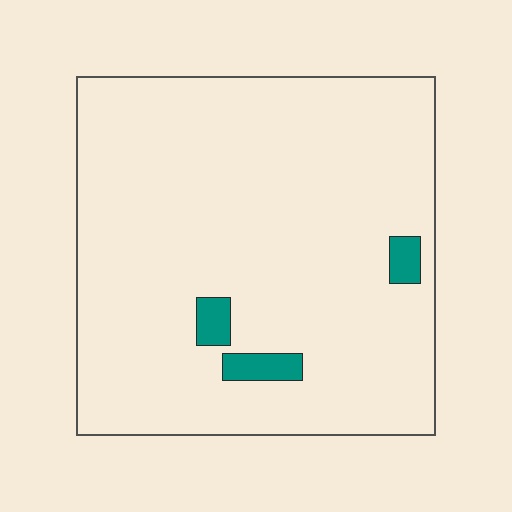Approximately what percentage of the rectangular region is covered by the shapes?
Approximately 5%.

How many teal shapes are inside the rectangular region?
3.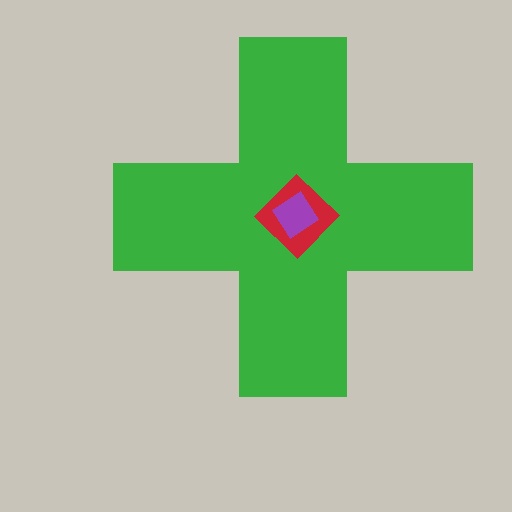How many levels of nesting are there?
3.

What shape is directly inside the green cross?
The red diamond.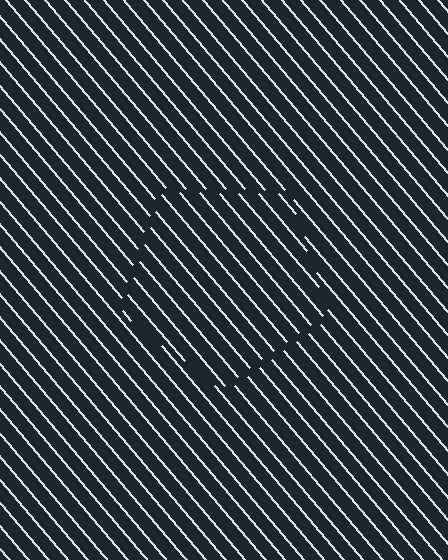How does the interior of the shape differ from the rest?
The interior of the shape contains the same grating, shifted by half a period — the contour is defined by the phase discontinuity where line-ends from the inner and outer gratings abut.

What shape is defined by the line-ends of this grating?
An illusory pentagon. The interior of the shape contains the same grating, shifted by half a period — the contour is defined by the phase discontinuity where line-ends from the inner and outer gratings abut.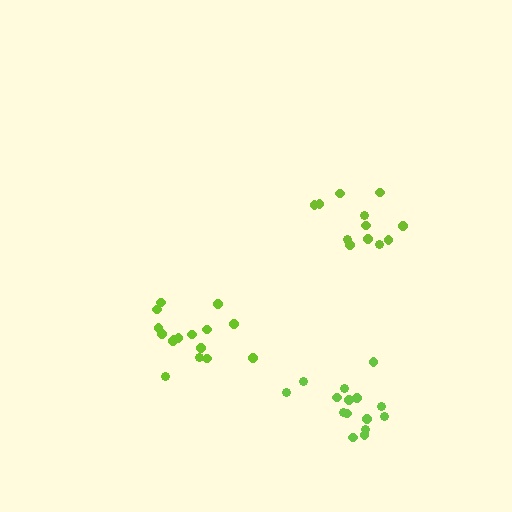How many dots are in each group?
Group 1: 12 dots, Group 2: 16 dots, Group 3: 15 dots (43 total).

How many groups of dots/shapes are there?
There are 3 groups.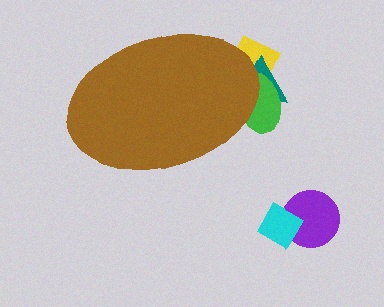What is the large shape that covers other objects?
A brown ellipse.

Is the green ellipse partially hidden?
Yes, the green ellipse is partially hidden behind the brown ellipse.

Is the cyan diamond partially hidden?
No, the cyan diamond is fully visible.